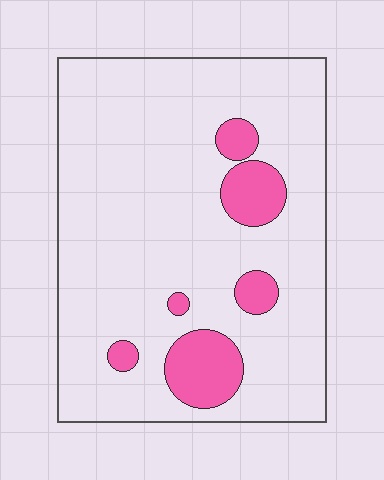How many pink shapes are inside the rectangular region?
6.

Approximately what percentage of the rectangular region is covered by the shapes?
Approximately 15%.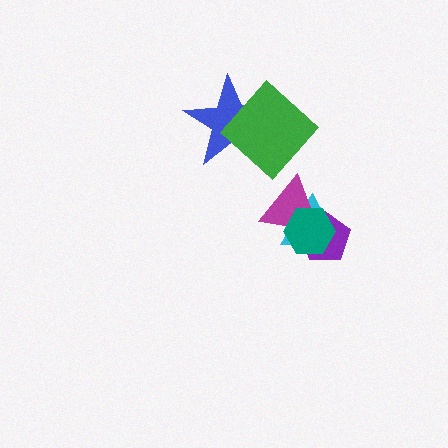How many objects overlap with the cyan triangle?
3 objects overlap with the cyan triangle.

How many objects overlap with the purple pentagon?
3 objects overlap with the purple pentagon.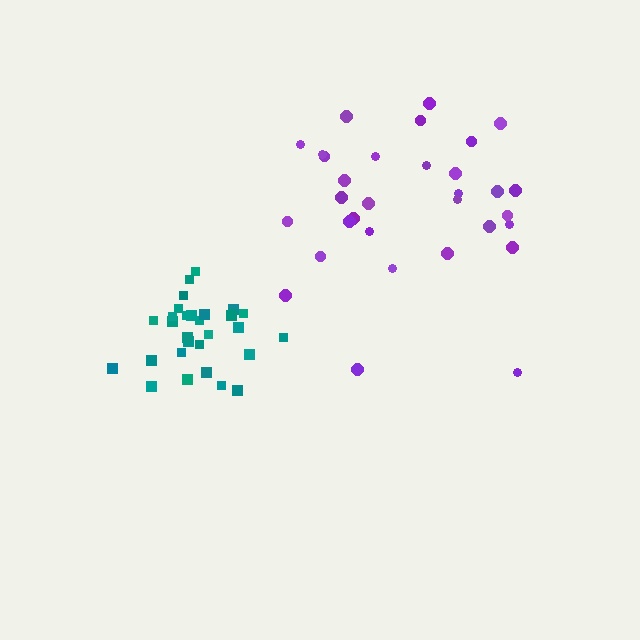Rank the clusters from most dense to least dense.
teal, purple.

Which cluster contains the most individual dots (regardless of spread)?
Purple (32).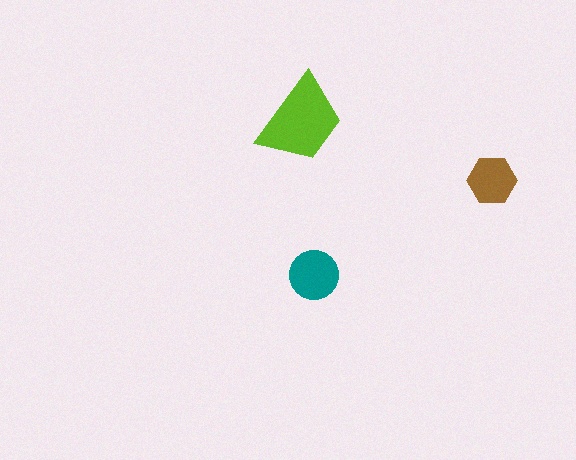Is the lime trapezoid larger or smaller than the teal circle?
Larger.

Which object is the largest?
The lime trapezoid.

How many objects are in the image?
There are 3 objects in the image.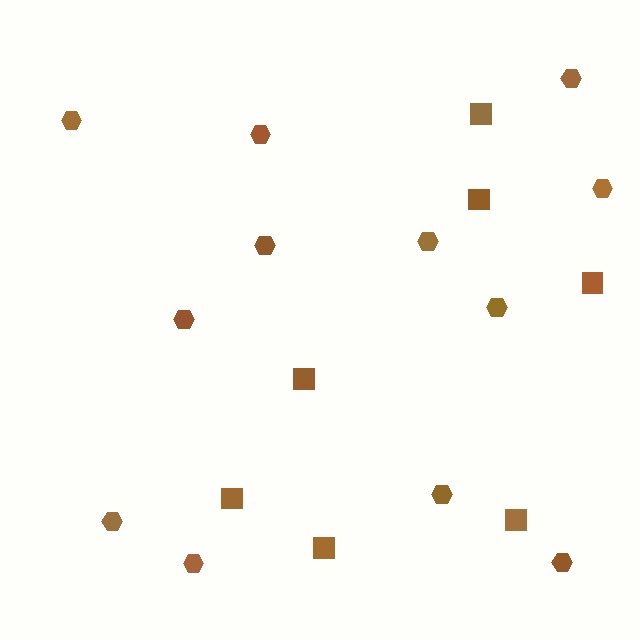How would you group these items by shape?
There are 2 groups: one group of hexagons (12) and one group of squares (7).